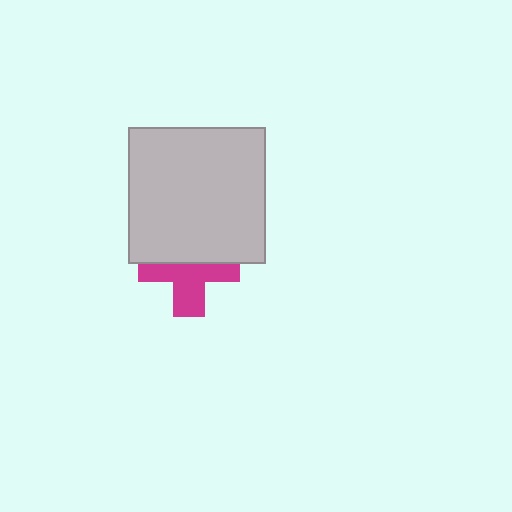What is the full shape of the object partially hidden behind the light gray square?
The partially hidden object is a magenta cross.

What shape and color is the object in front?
The object in front is a light gray square.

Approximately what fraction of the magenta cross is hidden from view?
Roughly 44% of the magenta cross is hidden behind the light gray square.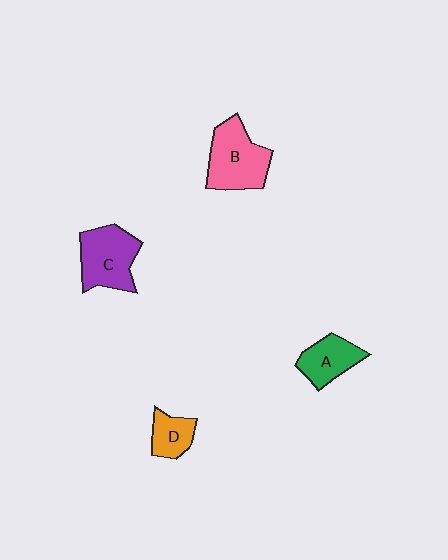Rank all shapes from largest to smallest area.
From largest to smallest: B (pink), C (purple), A (green), D (orange).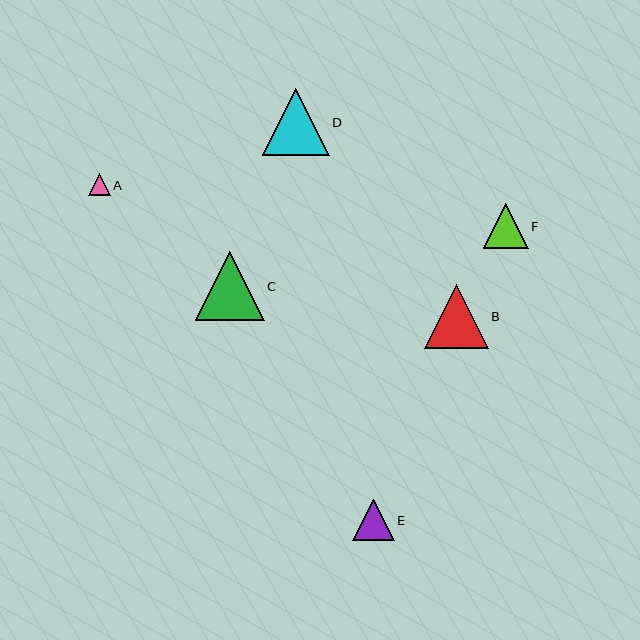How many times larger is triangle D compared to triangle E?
Triangle D is approximately 1.6 times the size of triangle E.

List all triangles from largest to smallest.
From largest to smallest: C, D, B, F, E, A.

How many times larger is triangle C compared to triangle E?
Triangle C is approximately 1.7 times the size of triangle E.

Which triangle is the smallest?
Triangle A is the smallest with a size of approximately 22 pixels.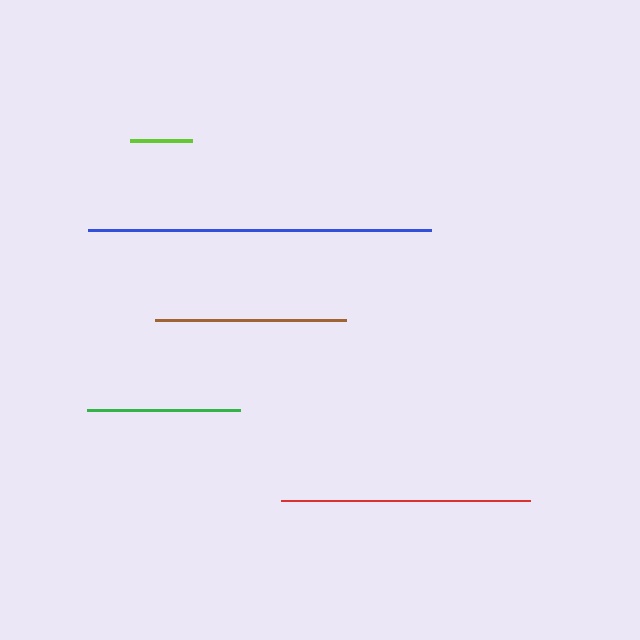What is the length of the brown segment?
The brown segment is approximately 192 pixels long.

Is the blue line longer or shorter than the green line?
The blue line is longer than the green line.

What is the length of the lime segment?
The lime segment is approximately 62 pixels long.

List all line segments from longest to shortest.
From longest to shortest: blue, red, brown, green, lime.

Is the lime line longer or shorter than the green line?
The green line is longer than the lime line.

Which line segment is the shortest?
The lime line is the shortest at approximately 62 pixels.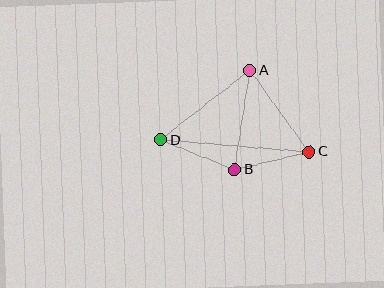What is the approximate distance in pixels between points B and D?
The distance between B and D is approximately 80 pixels.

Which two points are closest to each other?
Points B and C are closest to each other.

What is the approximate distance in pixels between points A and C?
The distance between A and C is approximately 101 pixels.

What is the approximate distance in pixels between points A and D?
The distance between A and D is approximately 113 pixels.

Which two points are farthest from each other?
Points C and D are farthest from each other.